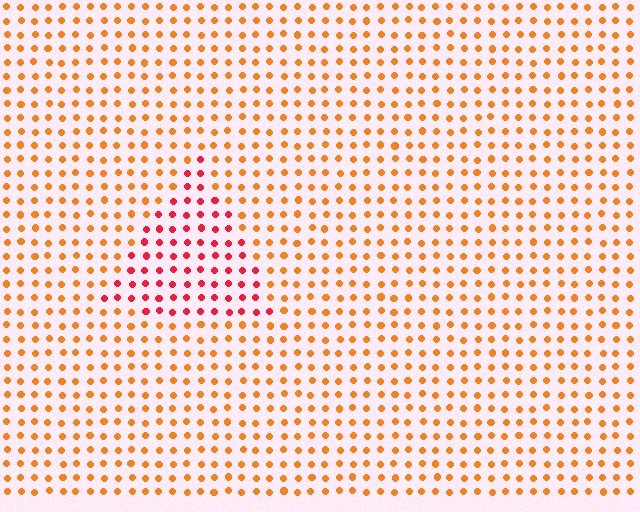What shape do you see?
I see a triangle.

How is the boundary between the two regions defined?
The boundary is defined purely by a slight shift in hue (about 37 degrees). Spacing, size, and orientation are identical on both sides.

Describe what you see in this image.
The image is filled with small orange elements in a uniform arrangement. A triangle-shaped region is visible where the elements are tinted to a slightly different hue, forming a subtle color boundary.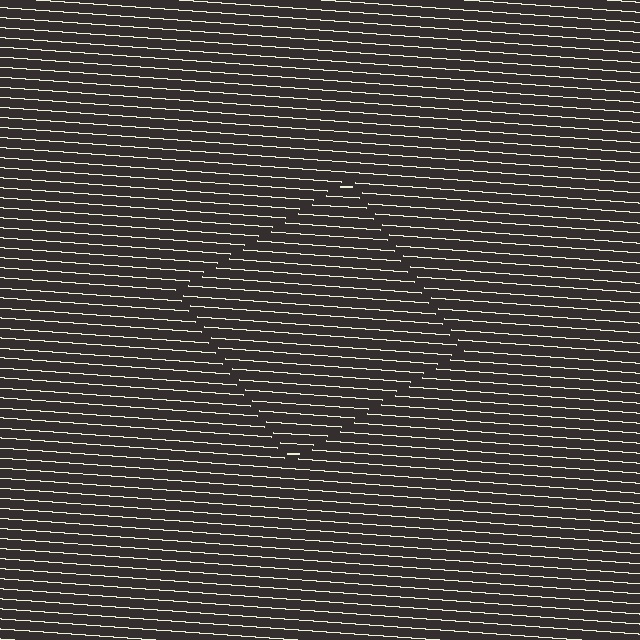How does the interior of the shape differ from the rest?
The interior of the shape contains the same grating, shifted by half a period — the contour is defined by the phase discontinuity where line-ends from the inner and outer gratings abut.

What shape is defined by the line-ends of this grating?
An illusory square. The interior of the shape contains the same grating, shifted by half a period — the contour is defined by the phase discontinuity where line-ends from the inner and outer gratings abut.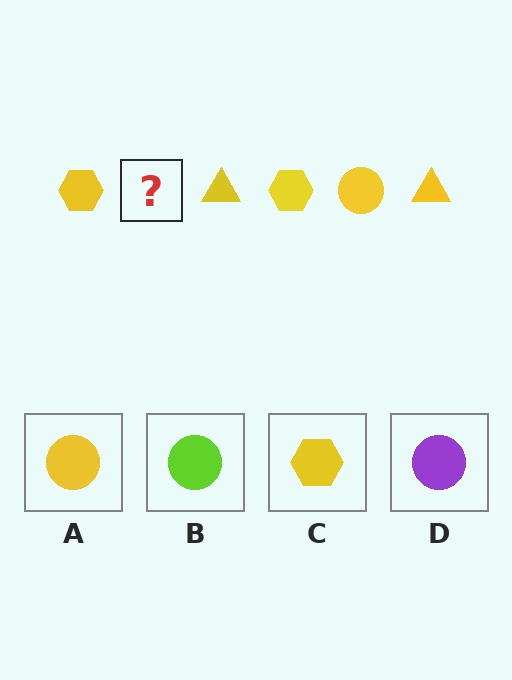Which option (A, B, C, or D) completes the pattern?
A.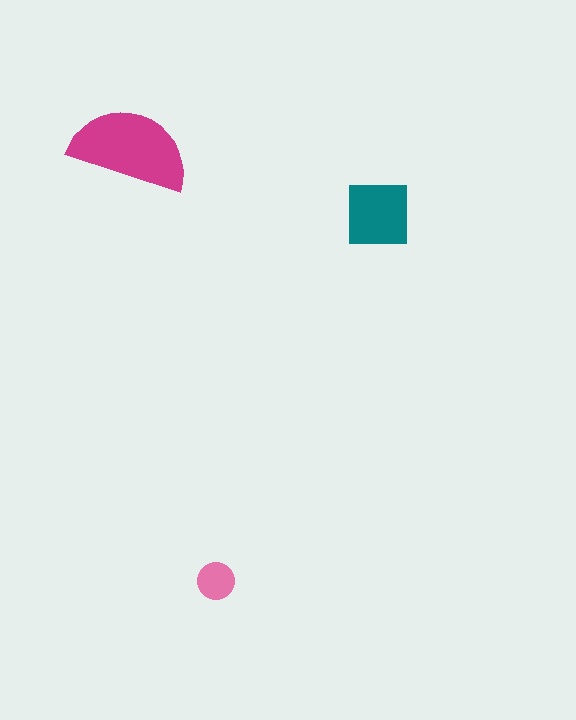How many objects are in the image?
There are 3 objects in the image.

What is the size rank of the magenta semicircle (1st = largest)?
1st.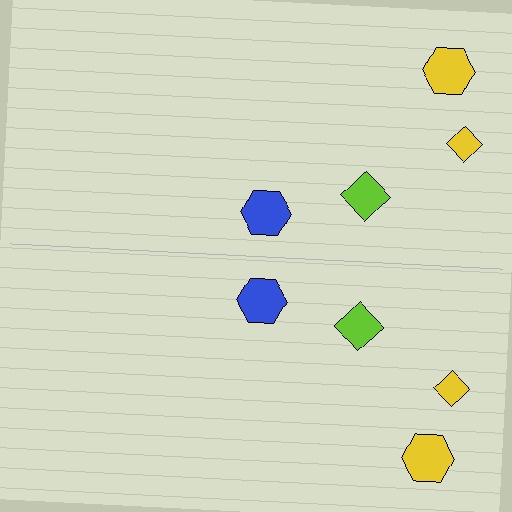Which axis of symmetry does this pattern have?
The pattern has a horizontal axis of symmetry running through the center of the image.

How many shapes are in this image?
There are 8 shapes in this image.